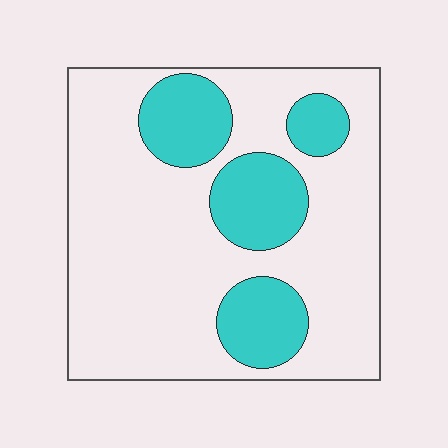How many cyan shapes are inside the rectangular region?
4.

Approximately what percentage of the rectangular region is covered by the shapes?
Approximately 25%.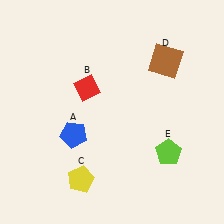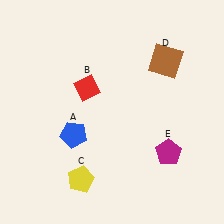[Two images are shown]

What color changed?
The pentagon (E) changed from lime in Image 1 to magenta in Image 2.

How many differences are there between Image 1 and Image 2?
There is 1 difference between the two images.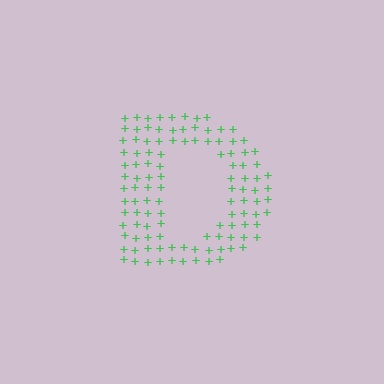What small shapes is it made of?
It is made of small plus signs.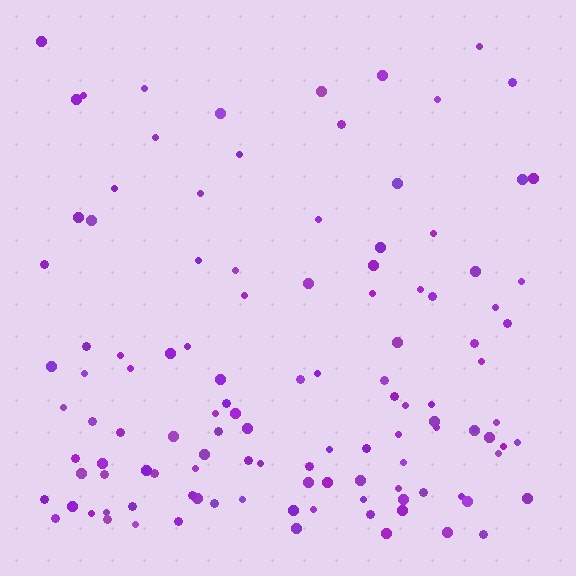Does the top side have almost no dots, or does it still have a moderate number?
Still a moderate number, just noticeably fewer than the bottom.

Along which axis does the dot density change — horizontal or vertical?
Vertical.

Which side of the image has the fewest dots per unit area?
The top.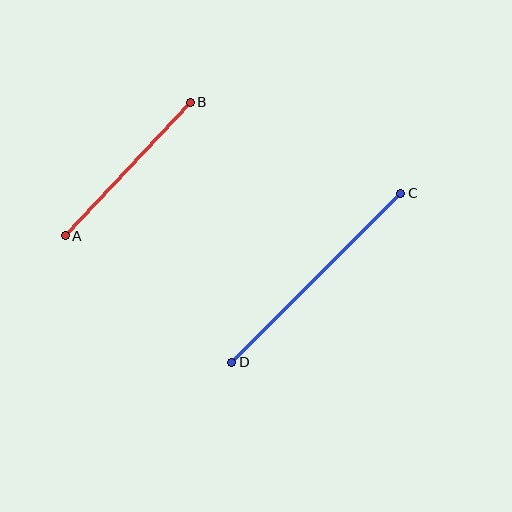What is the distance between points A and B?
The distance is approximately 183 pixels.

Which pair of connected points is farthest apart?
Points C and D are farthest apart.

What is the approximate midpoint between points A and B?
The midpoint is at approximately (128, 169) pixels.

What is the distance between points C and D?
The distance is approximately 239 pixels.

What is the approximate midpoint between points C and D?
The midpoint is at approximately (316, 278) pixels.